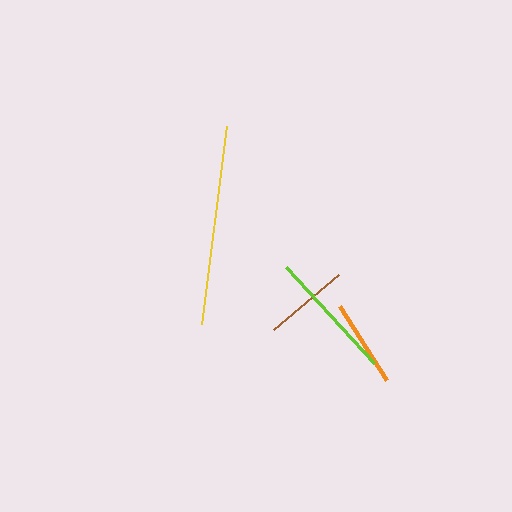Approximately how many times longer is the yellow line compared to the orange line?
The yellow line is approximately 2.3 times the length of the orange line.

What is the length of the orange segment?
The orange segment is approximately 87 pixels long.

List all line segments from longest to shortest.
From longest to shortest: yellow, lime, orange, brown.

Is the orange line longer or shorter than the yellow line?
The yellow line is longer than the orange line.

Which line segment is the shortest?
The brown line is the shortest at approximately 85 pixels.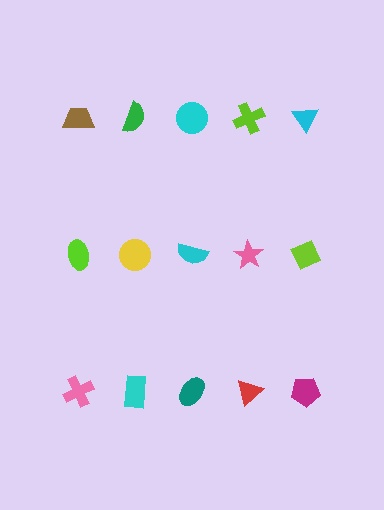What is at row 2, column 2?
A yellow circle.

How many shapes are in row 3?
5 shapes.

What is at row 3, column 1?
A pink cross.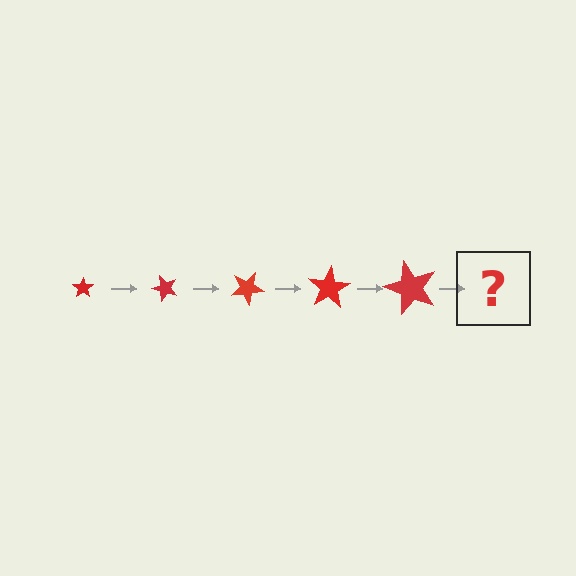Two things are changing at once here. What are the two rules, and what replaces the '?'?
The two rules are that the star grows larger each step and it rotates 50 degrees each step. The '?' should be a star, larger than the previous one and rotated 250 degrees from the start.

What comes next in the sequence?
The next element should be a star, larger than the previous one and rotated 250 degrees from the start.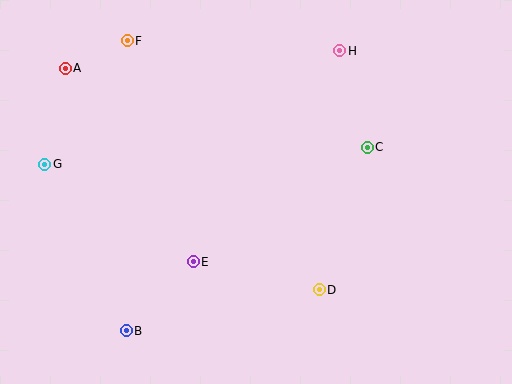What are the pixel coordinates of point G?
Point G is at (45, 164).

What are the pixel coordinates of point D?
Point D is at (319, 290).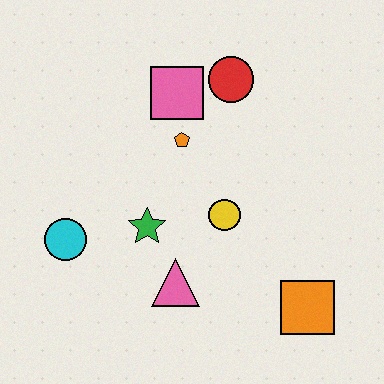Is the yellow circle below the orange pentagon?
Yes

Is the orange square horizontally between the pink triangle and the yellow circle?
No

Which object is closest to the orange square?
The yellow circle is closest to the orange square.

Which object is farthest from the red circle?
The orange square is farthest from the red circle.